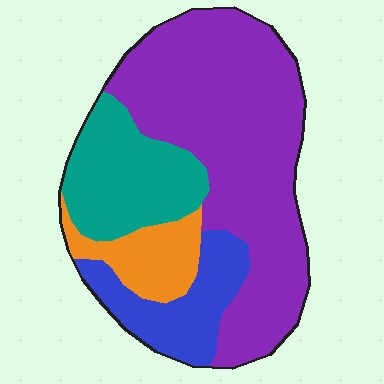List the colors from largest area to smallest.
From largest to smallest: purple, teal, blue, orange.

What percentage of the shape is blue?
Blue covers around 15% of the shape.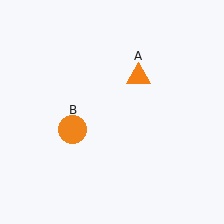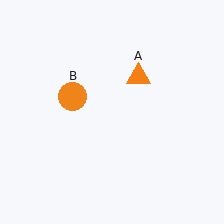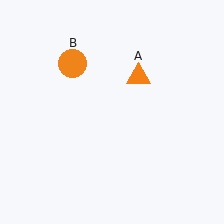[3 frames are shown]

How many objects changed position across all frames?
1 object changed position: orange circle (object B).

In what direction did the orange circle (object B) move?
The orange circle (object B) moved up.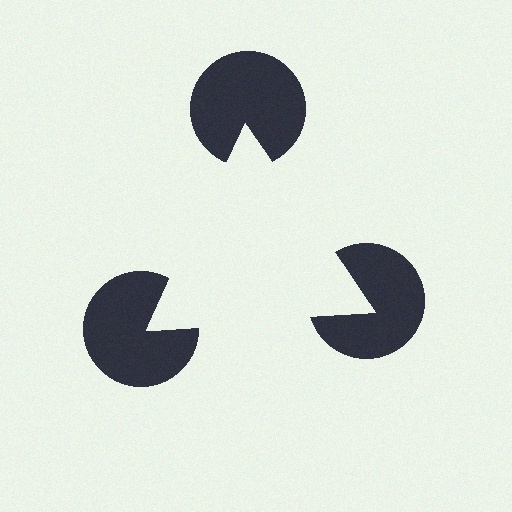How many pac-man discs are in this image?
There are 3 — one at each vertex of the illusory triangle.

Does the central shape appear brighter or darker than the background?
It typically appears slightly brighter than the background, even though no actual brightness change is drawn.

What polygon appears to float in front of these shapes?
An illusory triangle — its edges are inferred from the aligned wedge cuts in the pac-man discs, not physically drawn.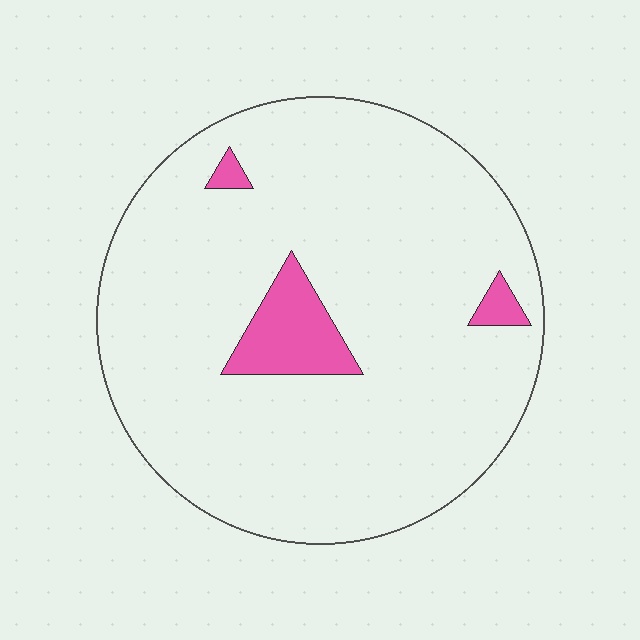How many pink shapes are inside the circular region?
3.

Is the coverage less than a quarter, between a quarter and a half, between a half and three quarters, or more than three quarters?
Less than a quarter.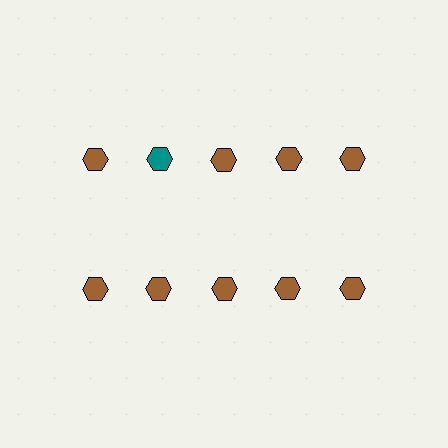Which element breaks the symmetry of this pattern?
The teal hexagon in the top row, second from left column breaks the symmetry. All other shapes are brown hexagons.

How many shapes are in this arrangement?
There are 10 shapes arranged in a grid pattern.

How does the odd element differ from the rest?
It has a different color: teal instead of brown.